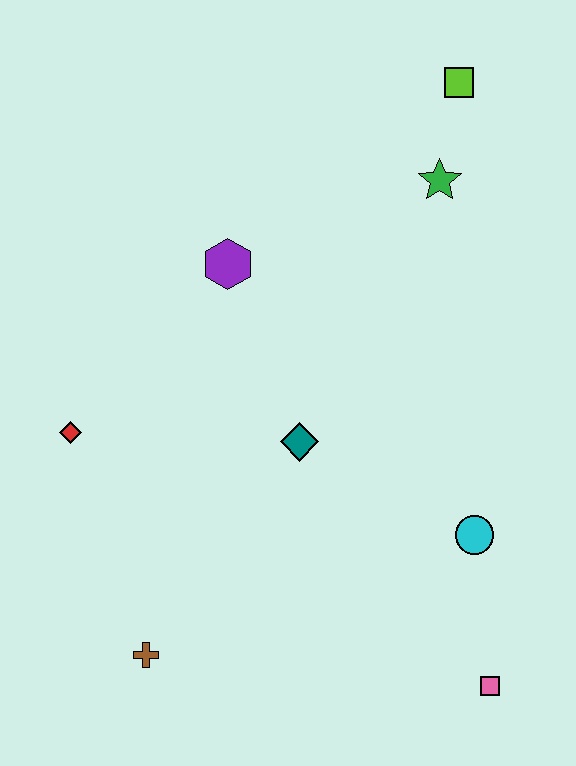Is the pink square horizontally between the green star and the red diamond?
No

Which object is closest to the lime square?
The green star is closest to the lime square.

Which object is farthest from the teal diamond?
The lime square is farthest from the teal diamond.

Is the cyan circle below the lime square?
Yes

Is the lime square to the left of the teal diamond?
No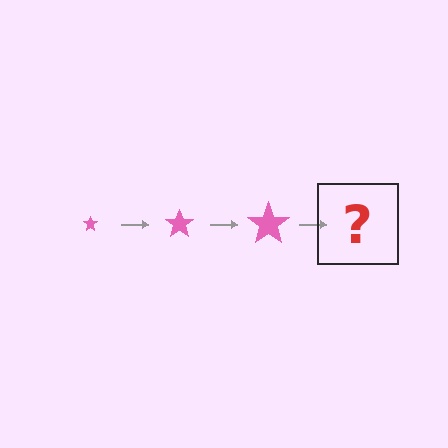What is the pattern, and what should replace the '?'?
The pattern is that the star gets progressively larger each step. The '?' should be a pink star, larger than the previous one.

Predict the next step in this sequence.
The next step is a pink star, larger than the previous one.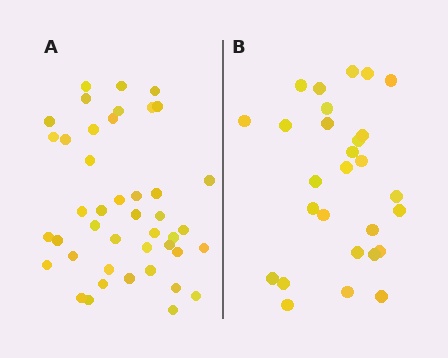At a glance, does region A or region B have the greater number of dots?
Region A (the left region) has more dots.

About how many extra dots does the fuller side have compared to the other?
Region A has approximately 15 more dots than region B.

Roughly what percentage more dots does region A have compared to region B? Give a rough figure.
About 55% more.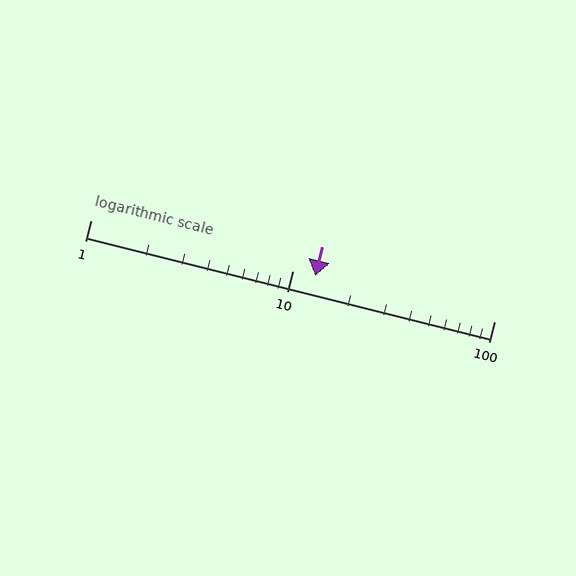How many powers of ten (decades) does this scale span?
The scale spans 2 decades, from 1 to 100.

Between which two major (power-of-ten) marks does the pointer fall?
The pointer is between 10 and 100.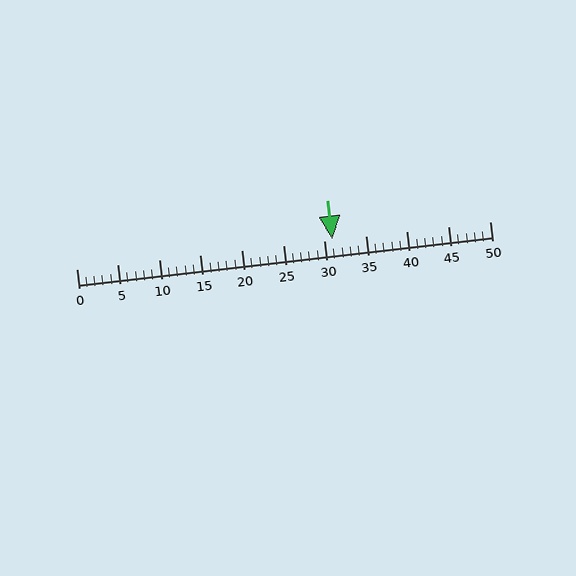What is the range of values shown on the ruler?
The ruler shows values from 0 to 50.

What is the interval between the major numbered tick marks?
The major tick marks are spaced 5 units apart.